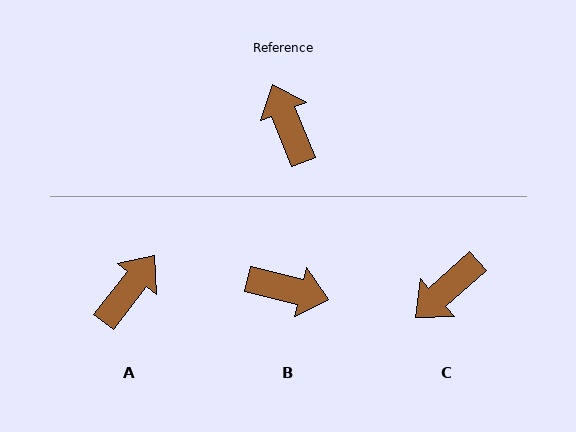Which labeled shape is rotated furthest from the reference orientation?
B, about 126 degrees away.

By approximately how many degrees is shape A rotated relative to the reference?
Approximately 59 degrees clockwise.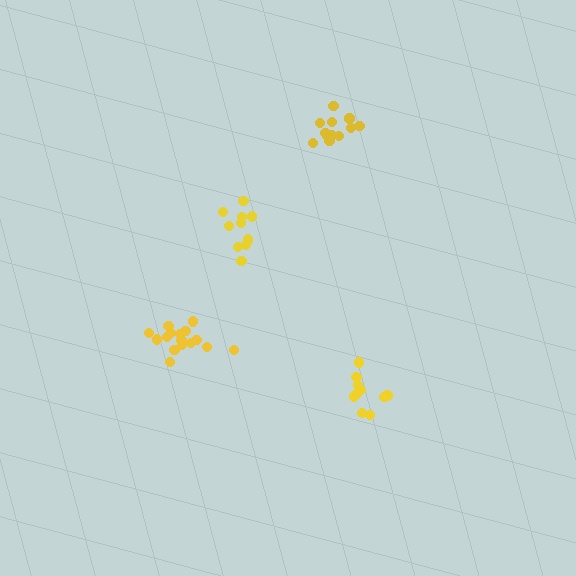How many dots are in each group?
Group 1: 11 dots, Group 2: 16 dots, Group 3: 12 dots, Group 4: 10 dots (49 total).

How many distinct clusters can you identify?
There are 4 distinct clusters.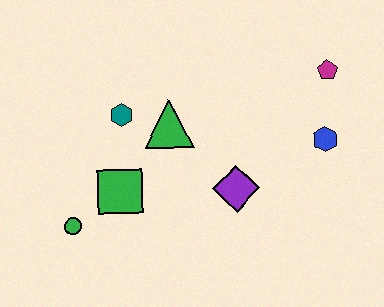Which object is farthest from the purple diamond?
The green circle is farthest from the purple diamond.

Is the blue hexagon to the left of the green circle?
No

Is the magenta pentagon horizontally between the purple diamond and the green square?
No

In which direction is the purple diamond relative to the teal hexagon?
The purple diamond is to the right of the teal hexagon.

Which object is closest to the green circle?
The green square is closest to the green circle.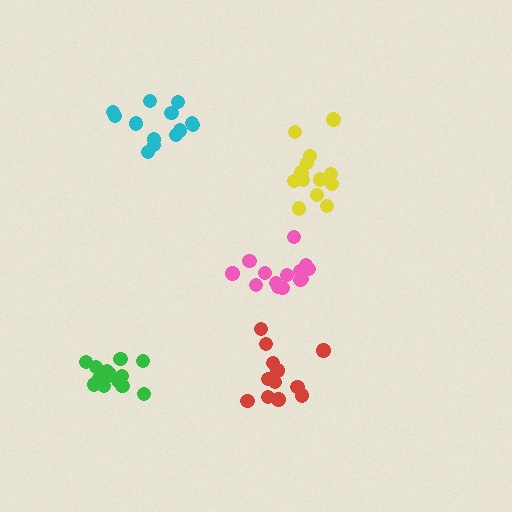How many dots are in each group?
Group 1: 14 dots, Group 2: 14 dots, Group 3: 14 dots, Group 4: 15 dots, Group 5: 12 dots (69 total).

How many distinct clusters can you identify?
There are 5 distinct clusters.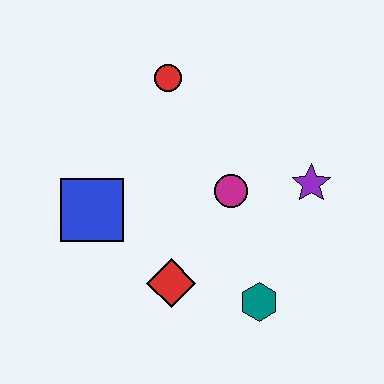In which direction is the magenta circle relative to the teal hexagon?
The magenta circle is above the teal hexagon.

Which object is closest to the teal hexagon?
The red diamond is closest to the teal hexagon.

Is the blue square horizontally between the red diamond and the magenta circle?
No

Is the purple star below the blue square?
No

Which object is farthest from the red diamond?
The red circle is farthest from the red diamond.